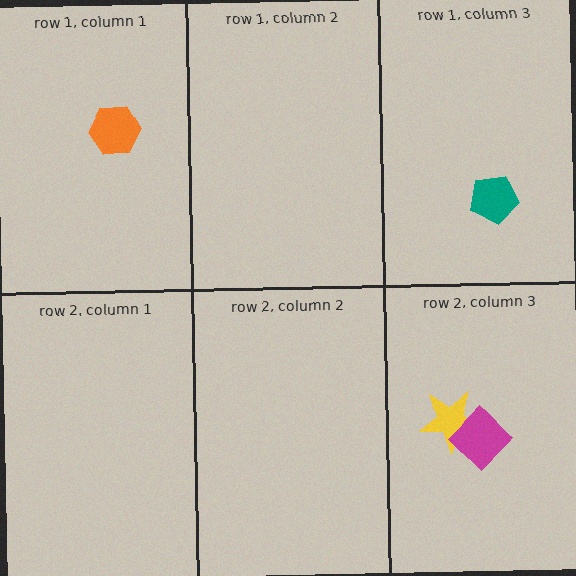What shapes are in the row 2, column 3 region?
The yellow star, the magenta diamond.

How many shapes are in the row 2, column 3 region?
2.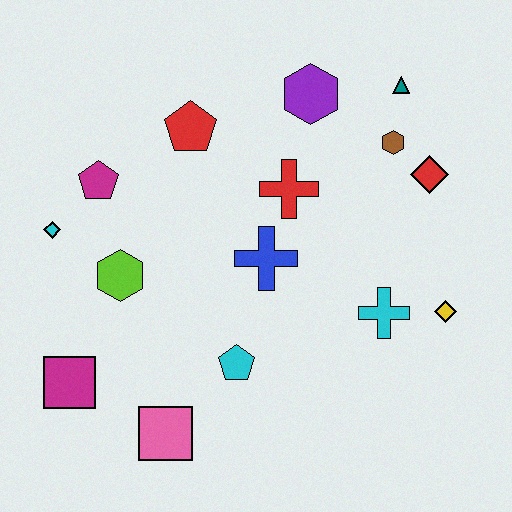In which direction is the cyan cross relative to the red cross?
The cyan cross is below the red cross.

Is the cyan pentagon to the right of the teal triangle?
No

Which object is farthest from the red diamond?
The magenta square is farthest from the red diamond.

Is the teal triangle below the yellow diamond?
No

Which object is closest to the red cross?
The blue cross is closest to the red cross.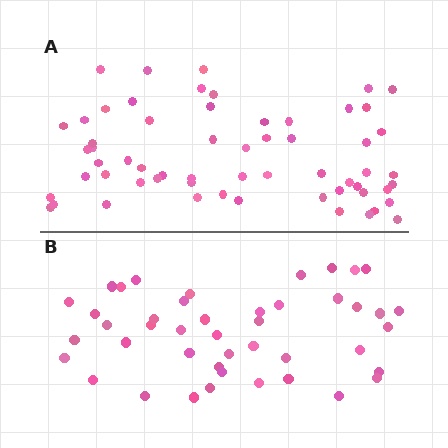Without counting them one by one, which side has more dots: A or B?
Region A (the top region) has more dots.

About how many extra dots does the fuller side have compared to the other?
Region A has approximately 15 more dots than region B.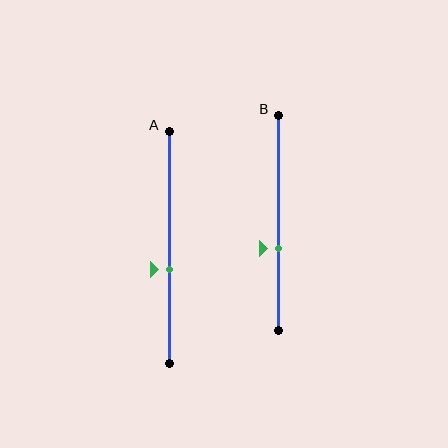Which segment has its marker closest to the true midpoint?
Segment A has its marker closest to the true midpoint.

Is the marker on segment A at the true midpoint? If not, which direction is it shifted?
No, the marker on segment A is shifted downward by about 10% of the segment length.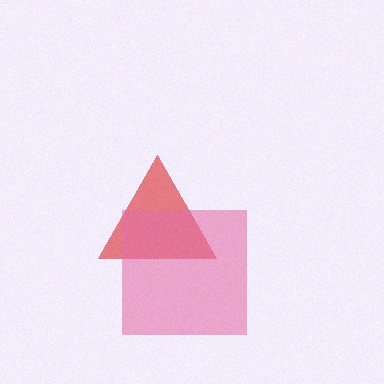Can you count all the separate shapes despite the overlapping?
Yes, there are 2 separate shapes.